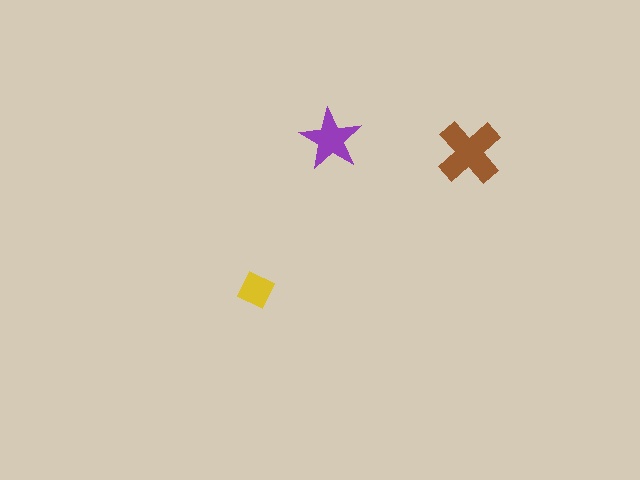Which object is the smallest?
The yellow diamond.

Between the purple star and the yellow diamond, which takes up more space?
The purple star.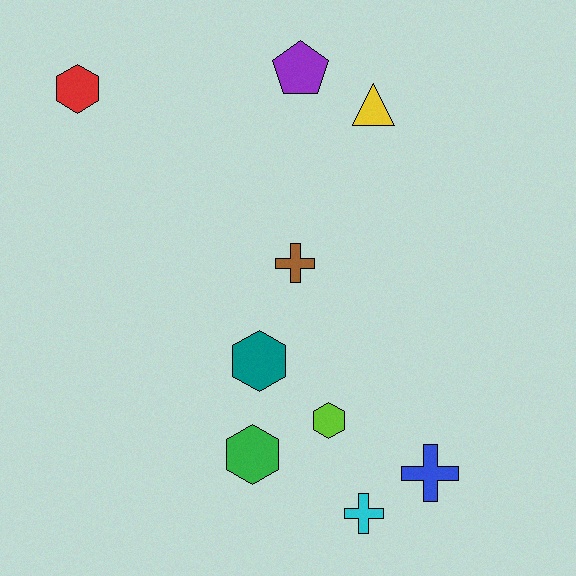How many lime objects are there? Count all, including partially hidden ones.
There is 1 lime object.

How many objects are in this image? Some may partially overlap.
There are 9 objects.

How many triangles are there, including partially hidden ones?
There is 1 triangle.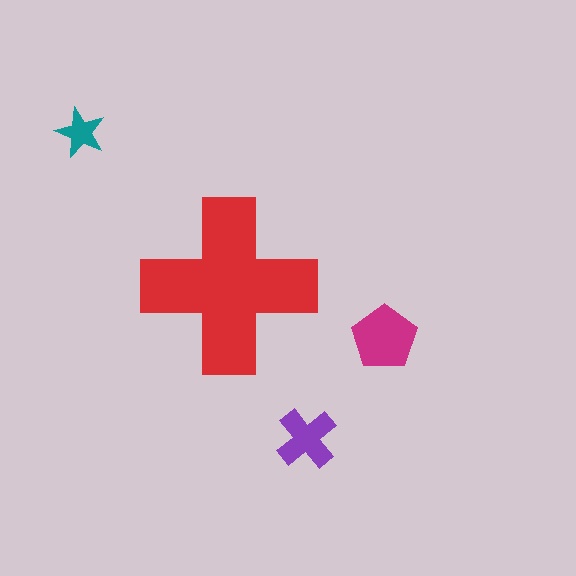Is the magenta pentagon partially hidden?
No, the magenta pentagon is fully visible.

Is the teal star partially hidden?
No, the teal star is fully visible.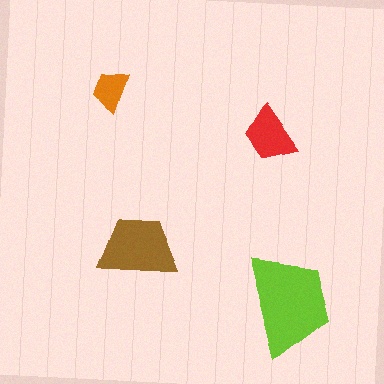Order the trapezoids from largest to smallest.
the lime one, the brown one, the red one, the orange one.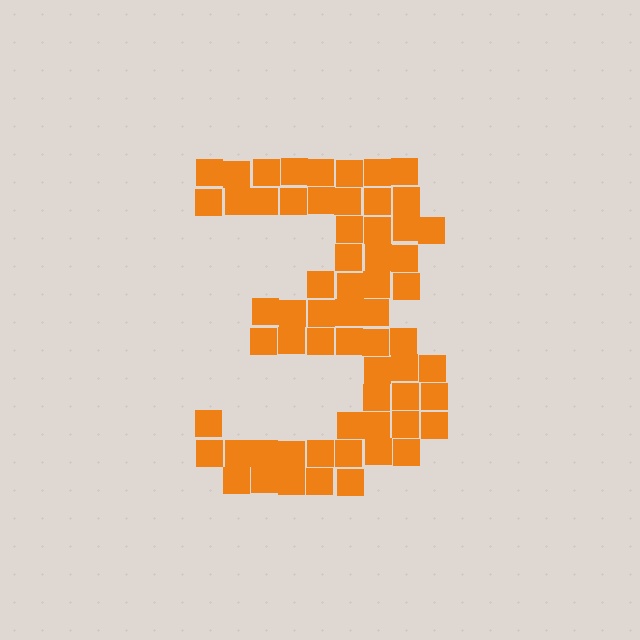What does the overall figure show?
The overall figure shows the digit 3.